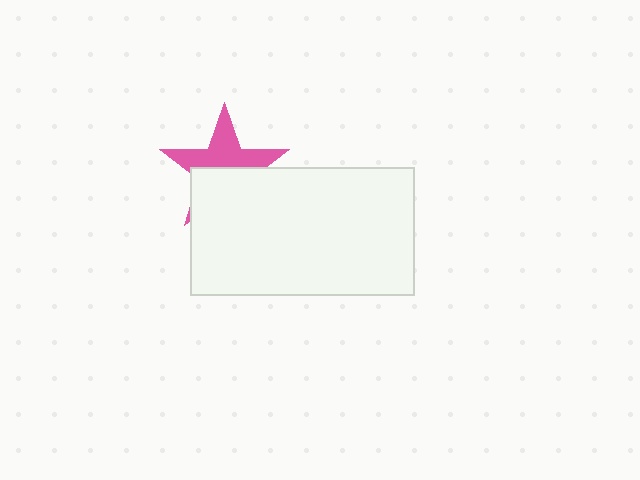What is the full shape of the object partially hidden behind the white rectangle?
The partially hidden object is a pink star.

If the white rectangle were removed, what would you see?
You would see the complete pink star.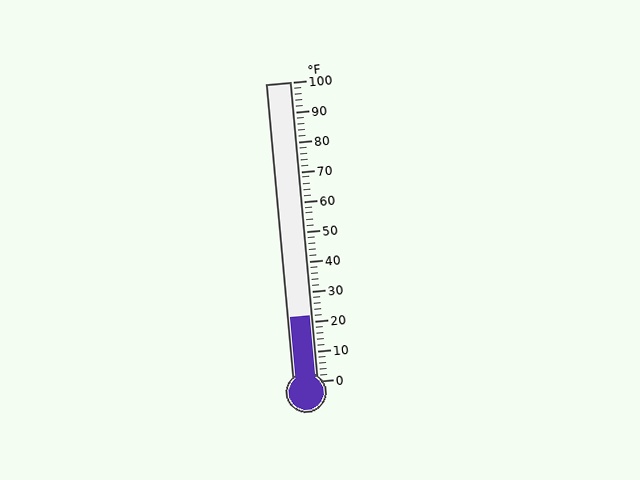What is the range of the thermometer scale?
The thermometer scale ranges from 0°F to 100°F.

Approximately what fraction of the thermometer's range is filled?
The thermometer is filled to approximately 20% of its range.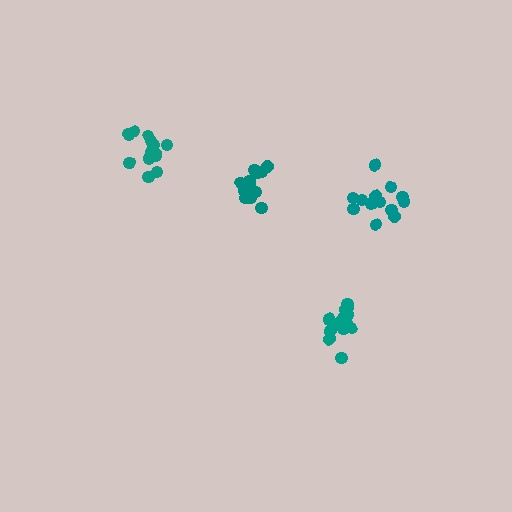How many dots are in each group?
Group 1: 13 dots, Group 2: 14 dots, Group 3: 14 dots, Group 4: 13 dots (54 total).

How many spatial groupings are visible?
There are 4 spatial groupings.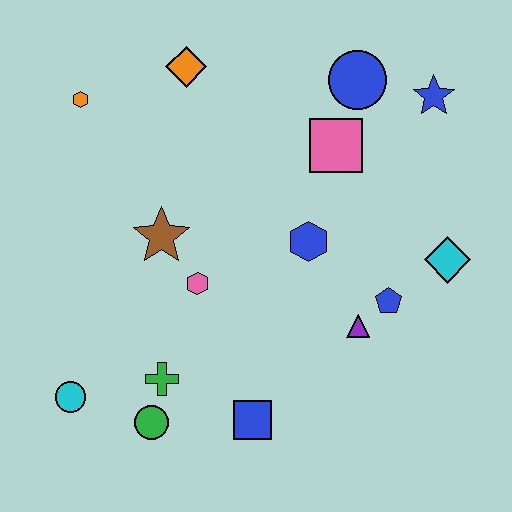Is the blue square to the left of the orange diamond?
No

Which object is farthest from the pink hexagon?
The blue star is farthest from the pink hexagon.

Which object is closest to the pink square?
The blue circle is closest to the pink square.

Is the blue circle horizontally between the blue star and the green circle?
Yes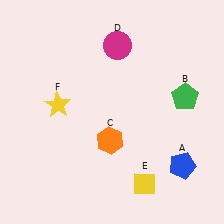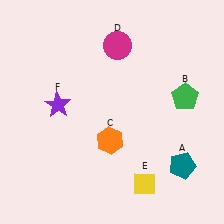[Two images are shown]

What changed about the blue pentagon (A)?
In Image 1, A is blue. In Image 2, it changed to teal.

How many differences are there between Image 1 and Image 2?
There are 2 differences between the two images.